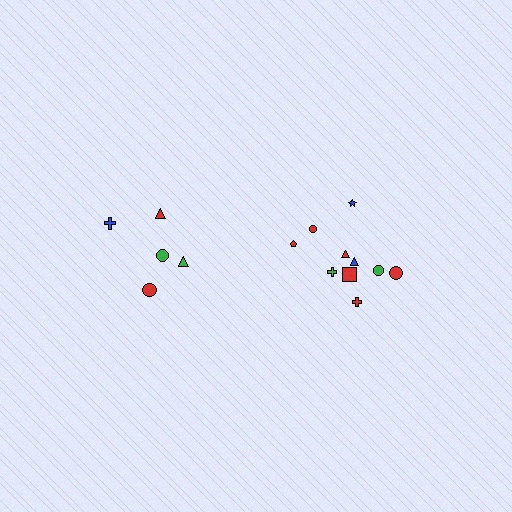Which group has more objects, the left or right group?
The right group.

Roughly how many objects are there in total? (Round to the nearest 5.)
Roughly 15 objects in total.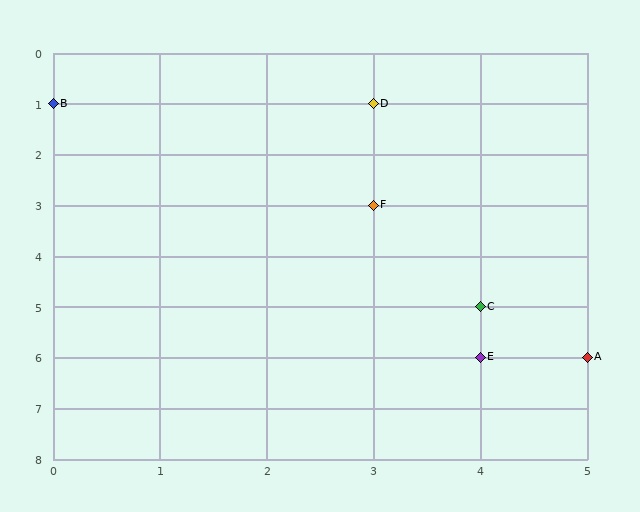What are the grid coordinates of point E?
Point E is at grid coordinates (4, 6).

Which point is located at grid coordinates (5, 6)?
Point A is at (5, 6).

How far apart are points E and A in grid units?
Points E and A are 1 column apart.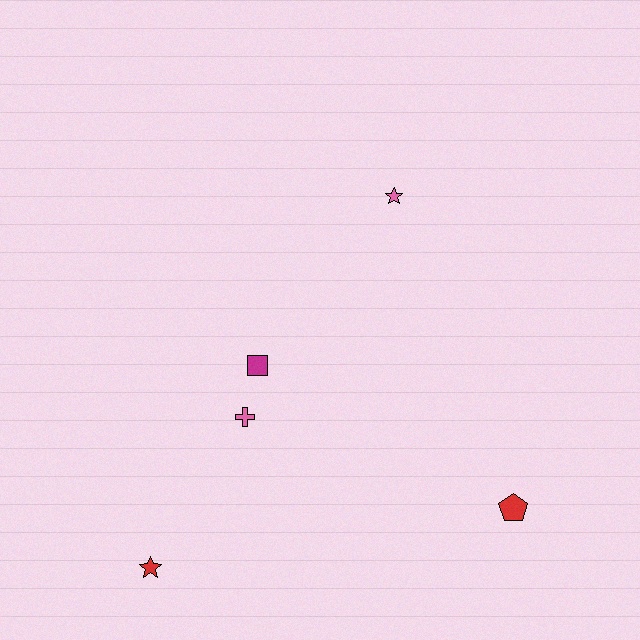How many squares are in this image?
There is 1 square.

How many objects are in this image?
There are 5 objects.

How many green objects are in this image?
There are no green objects.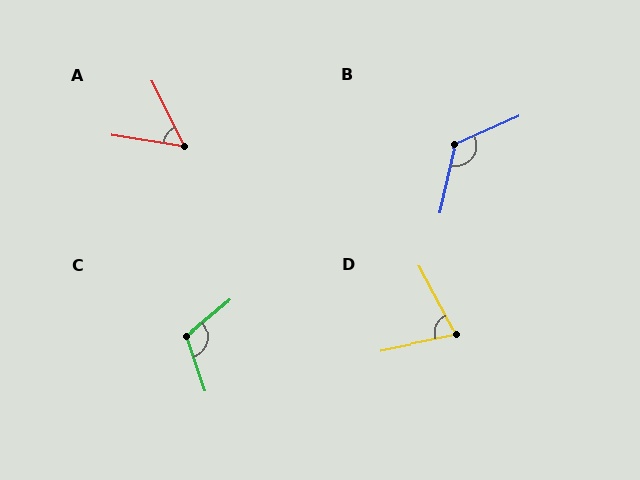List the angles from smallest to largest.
A (55°), D (74°), C (111°), B (127°).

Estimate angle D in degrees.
Approximately 74 degrees.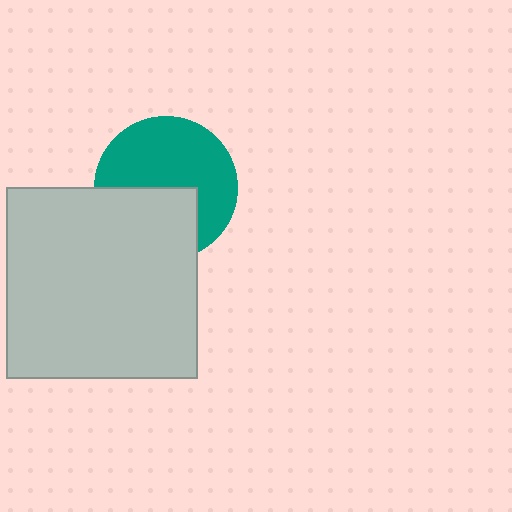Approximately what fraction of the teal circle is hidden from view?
Roughly 39% of the teal circle is hidden behind the light gray square.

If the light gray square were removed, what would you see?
You would see the complete teal circle.